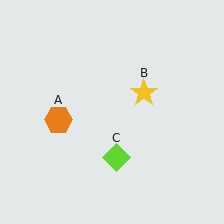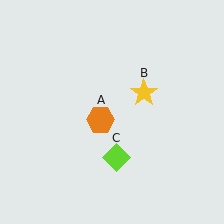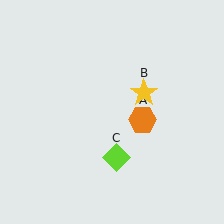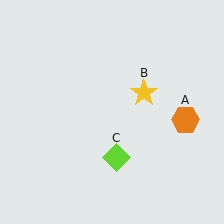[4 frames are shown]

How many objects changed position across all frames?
1 object changed position: orange hexagon (object A).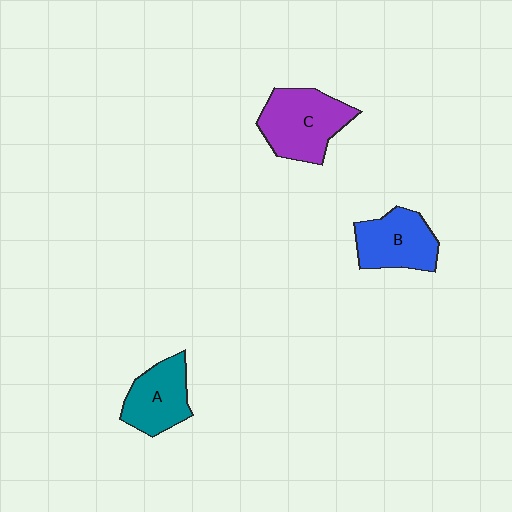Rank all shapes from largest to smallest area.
From largest to smallest: C (purple), B (blue), A (teal).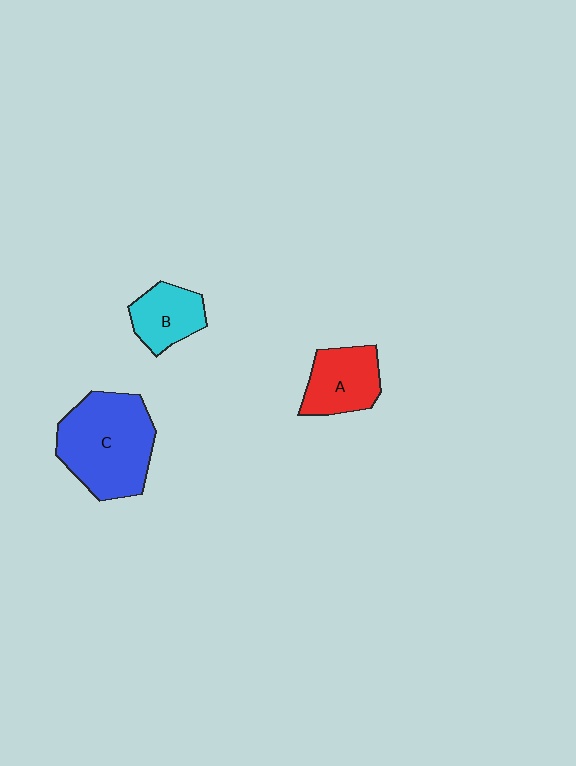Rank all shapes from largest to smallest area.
From largest to smallest: C (blue), A (red), B (cyan).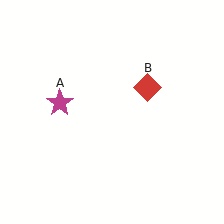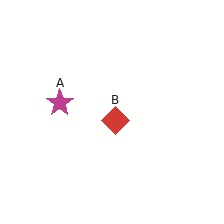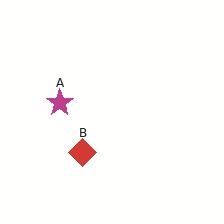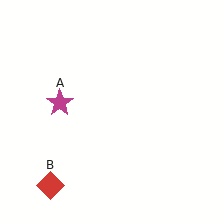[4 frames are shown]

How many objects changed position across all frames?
1 object changed position: red diamond (object B).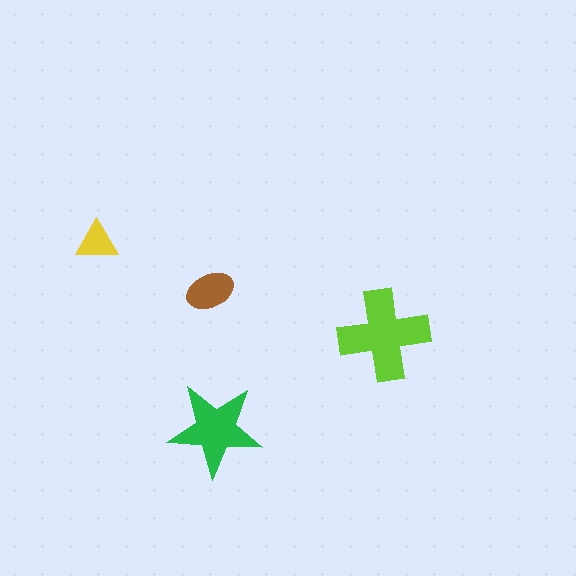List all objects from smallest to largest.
The yellow triangle, the brown ellipse, the green star, the lime cross.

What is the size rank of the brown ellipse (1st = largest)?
3rd.